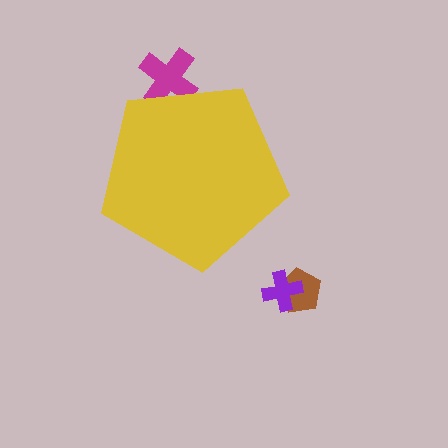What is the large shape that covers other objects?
A yellow pentagon.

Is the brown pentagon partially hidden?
No, the brown pentagon is fully visible.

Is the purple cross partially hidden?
No, the purple cross is fully visible.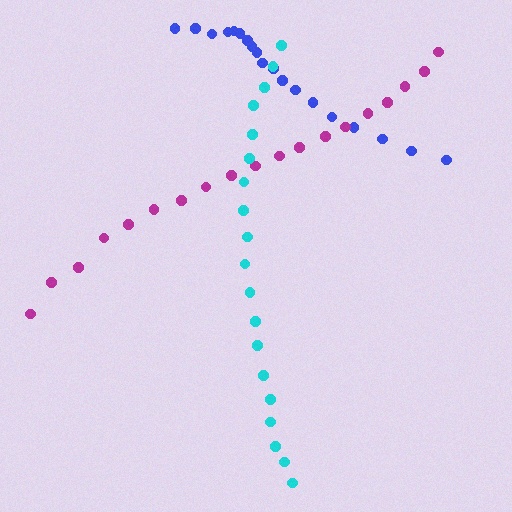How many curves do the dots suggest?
There are 3 distinct paths.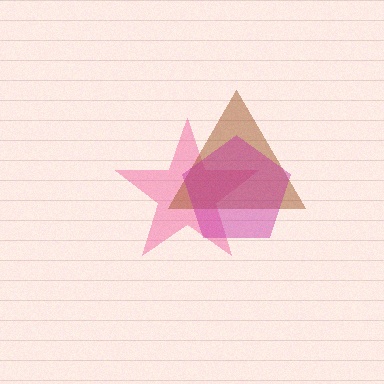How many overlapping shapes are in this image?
There are 3 overlapping shapes in the image.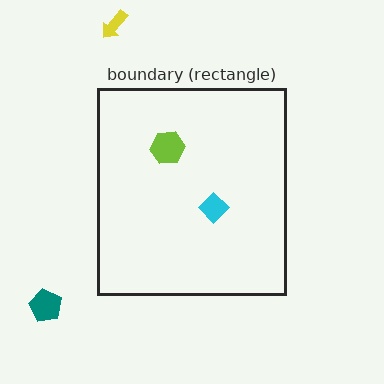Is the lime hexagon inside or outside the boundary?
Inside.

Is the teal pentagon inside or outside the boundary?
Outside.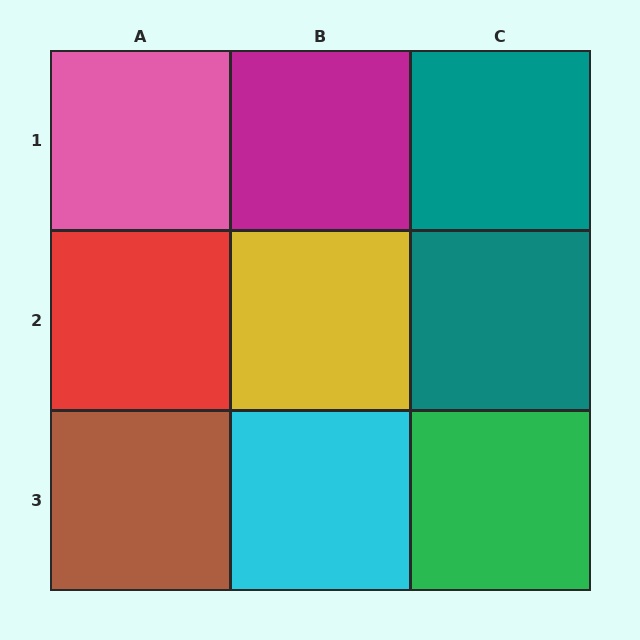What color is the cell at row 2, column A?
Red.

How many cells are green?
1 cell is green.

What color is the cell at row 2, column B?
Yellow.